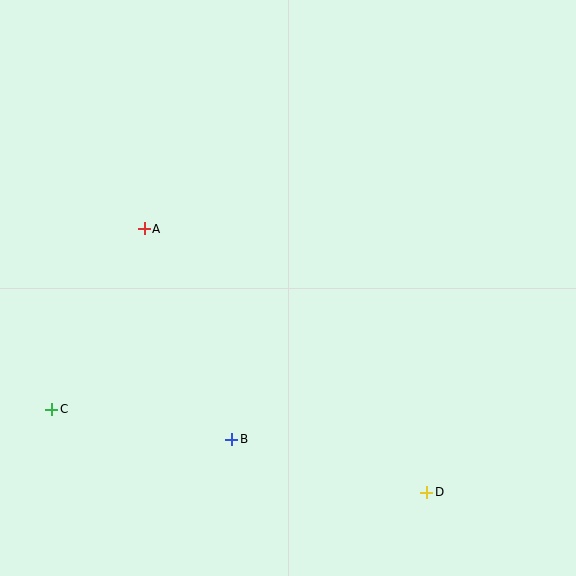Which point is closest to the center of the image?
Point A at (144, 229) is closest to the center.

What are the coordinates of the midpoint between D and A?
The midpoint between D and A is at (285, 361).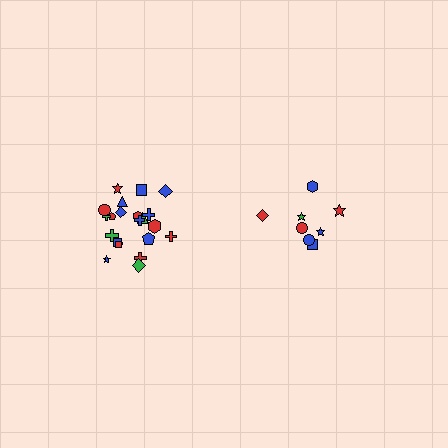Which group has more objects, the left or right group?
The left group.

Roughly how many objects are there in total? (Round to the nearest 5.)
Roughly 30 objects in total.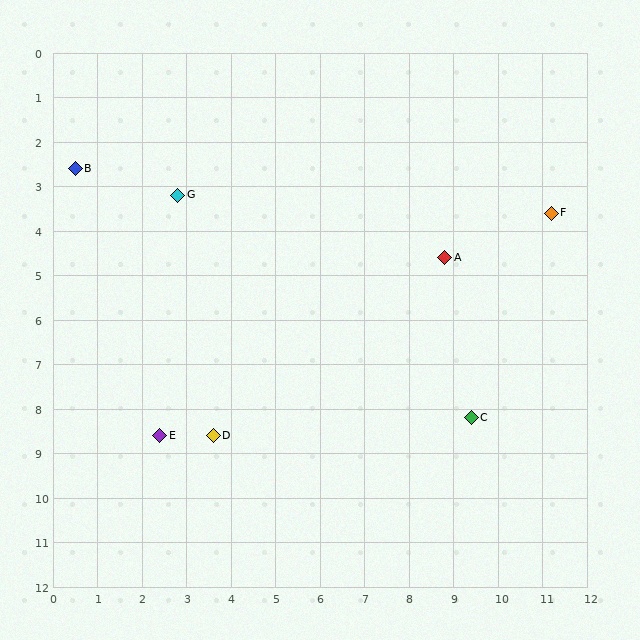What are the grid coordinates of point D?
Point D is at approximately (3.6, 8.6).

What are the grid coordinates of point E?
Point E is at approximately (2.4, 8.6).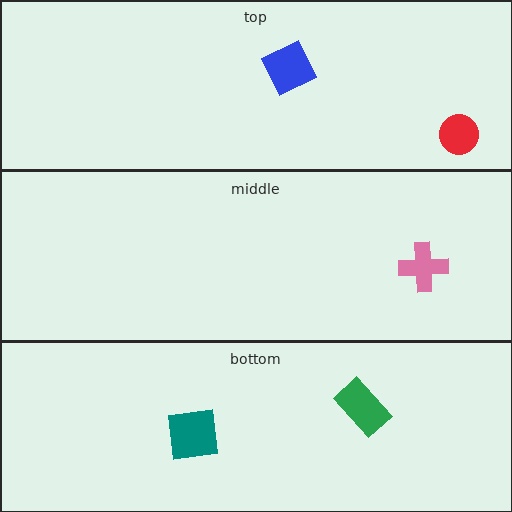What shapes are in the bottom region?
The teal square, the green rectangle.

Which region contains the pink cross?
The middle region.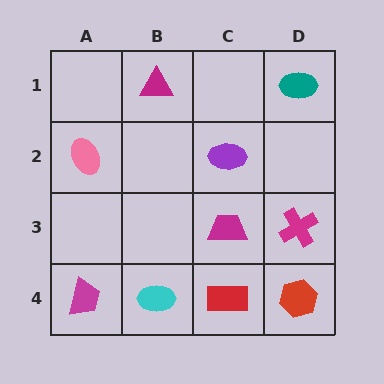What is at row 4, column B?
A cyan ellipse.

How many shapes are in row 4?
4 shapes.